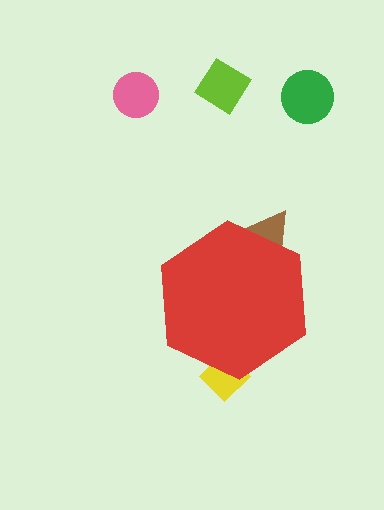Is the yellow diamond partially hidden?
Yes, the yellow diamond is partially hidden behind the red hexagon.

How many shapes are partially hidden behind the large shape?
2 shapes are partially hidden.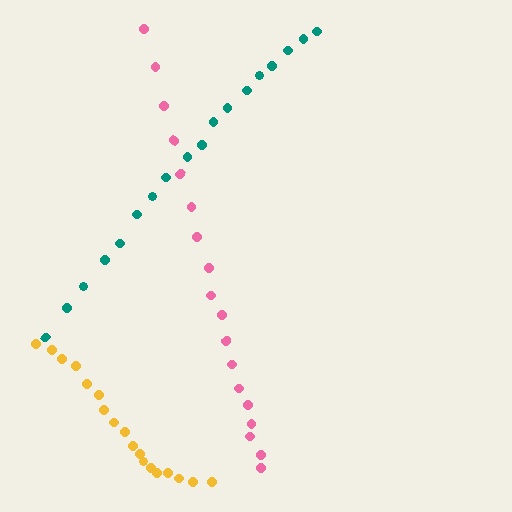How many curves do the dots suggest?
There are 3 distinct paths.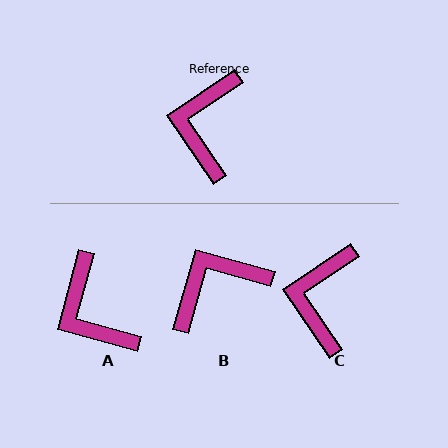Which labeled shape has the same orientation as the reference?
C.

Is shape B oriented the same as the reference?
No, it is off by about 50 degrees.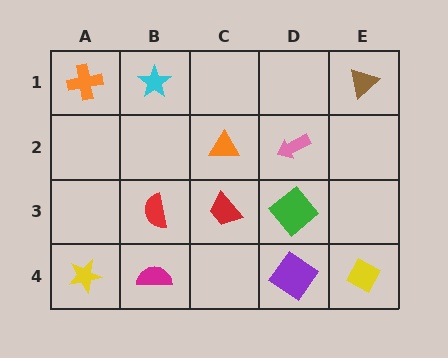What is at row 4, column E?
A yellow diamond.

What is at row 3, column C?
A red trapezoid.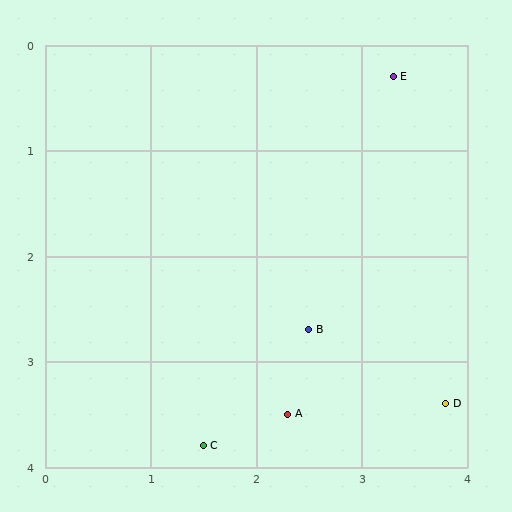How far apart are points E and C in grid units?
Points E and C are about 3.9 grid units apart.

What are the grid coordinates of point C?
Point C is at approximately (1.5, 3.8).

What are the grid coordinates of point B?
Point B is at approximately (2.5, 2.7).